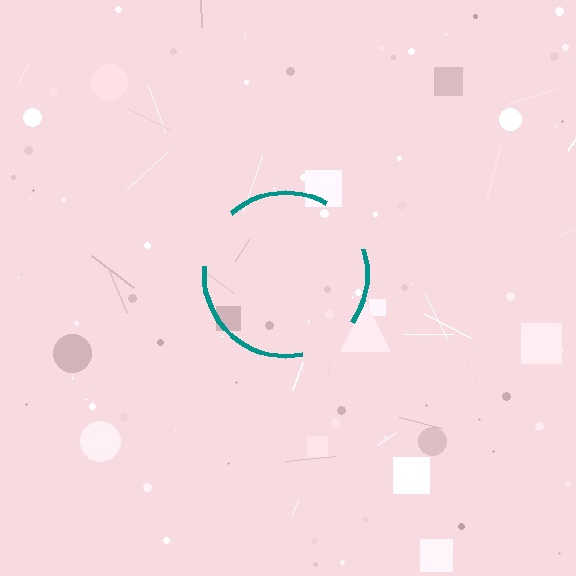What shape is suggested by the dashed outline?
The dashed outline suggests a circle.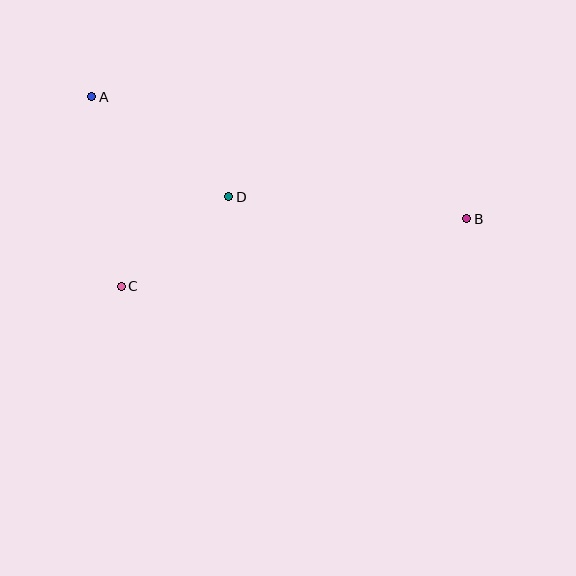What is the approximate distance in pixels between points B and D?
The distance between B and D is approximately 239 pixels.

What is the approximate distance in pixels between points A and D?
The distance between A and D is approximately 170 pixels.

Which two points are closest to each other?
Points C and D are closest to each other.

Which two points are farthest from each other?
Points A and B are farthest from each other.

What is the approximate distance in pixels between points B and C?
The distance between B and C is approximately 352 pixels.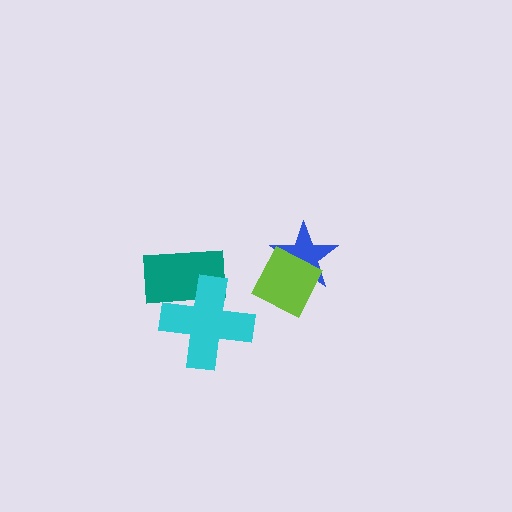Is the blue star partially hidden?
Yes, it is partially covered by another shape.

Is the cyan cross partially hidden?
No, no other shape covers it.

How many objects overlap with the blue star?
1 object overlaps with the blue star.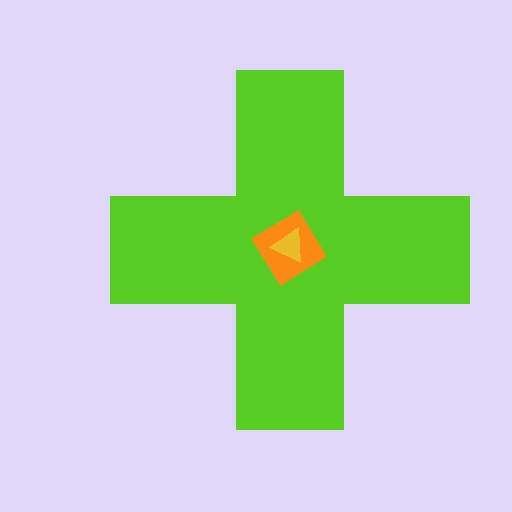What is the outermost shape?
The lime cross.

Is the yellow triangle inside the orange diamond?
Yes.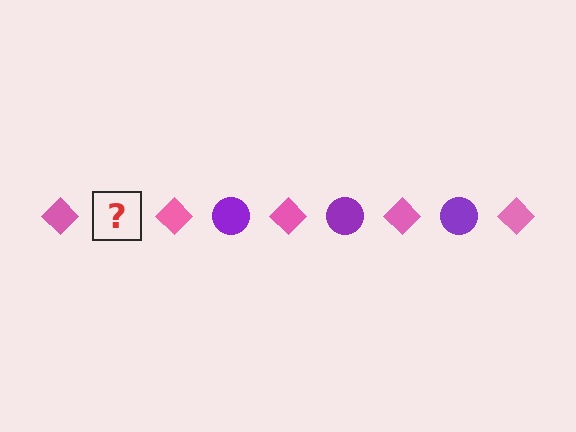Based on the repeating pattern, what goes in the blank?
The blank should be a purple circle.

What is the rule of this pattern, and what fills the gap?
The rule is that the pattern alternates between pink diamond and purple circle. The gap should be filled with a purple circle.